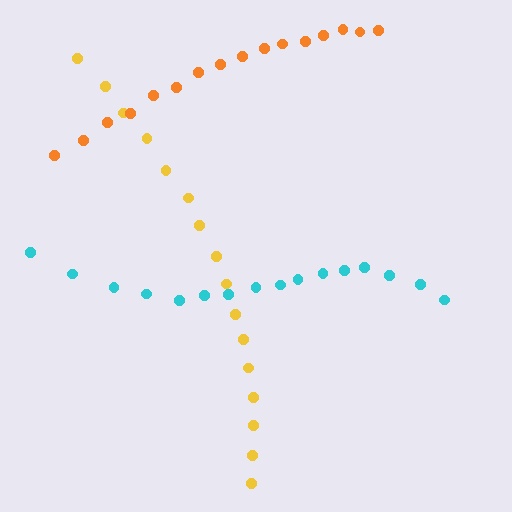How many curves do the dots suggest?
There are 3 distinct paths.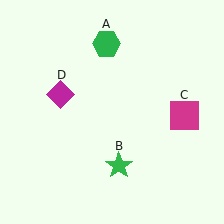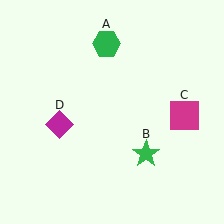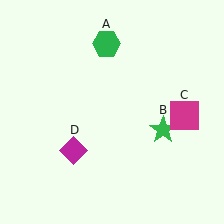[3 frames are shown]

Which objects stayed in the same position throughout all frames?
Green hexagon (object A) and magenta square (object C) remained stationary.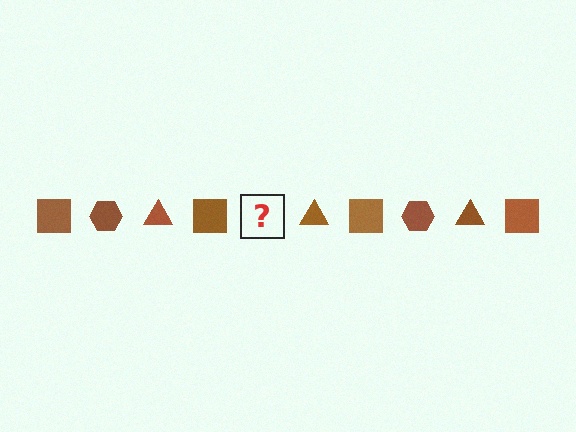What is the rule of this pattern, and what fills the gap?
The rule is that the pattern cycles through square, hexagon, triangle shapes in brown. The gap should be filled with a brown hexagon.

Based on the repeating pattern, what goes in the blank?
The blank should be a brown hexagon.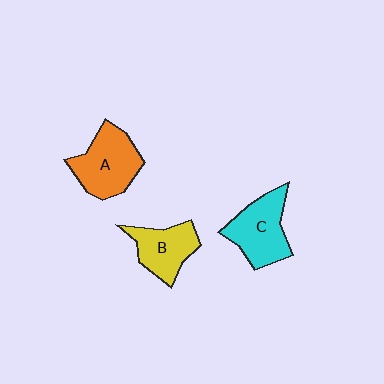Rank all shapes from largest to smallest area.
From largest to smallest: A (orange), C (cyan), B (yellow).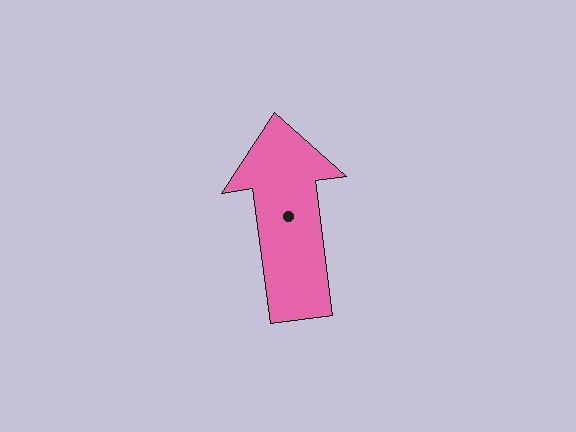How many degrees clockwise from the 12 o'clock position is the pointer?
Approximately 353 degrees.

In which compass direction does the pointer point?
North.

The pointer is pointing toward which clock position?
Roughly 12 o'clock.